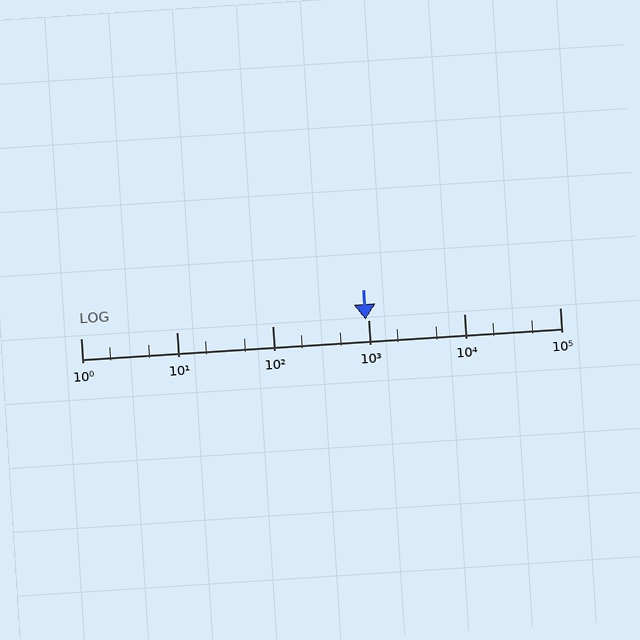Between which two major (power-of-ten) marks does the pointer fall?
The pointer is between 100 and 1000.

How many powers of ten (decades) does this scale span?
The scale spans 5 decades, from 1 to 100000.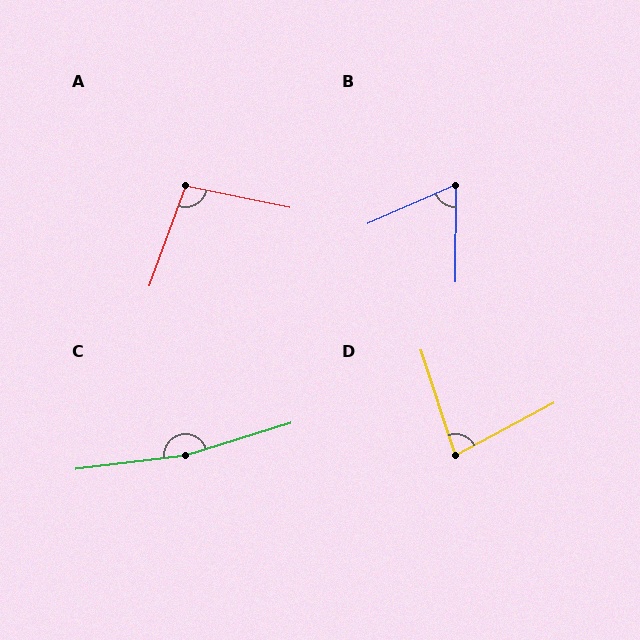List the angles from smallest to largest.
B (66°), D (80°), A (98°), C (170°).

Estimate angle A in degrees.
Approximately 98 degrees.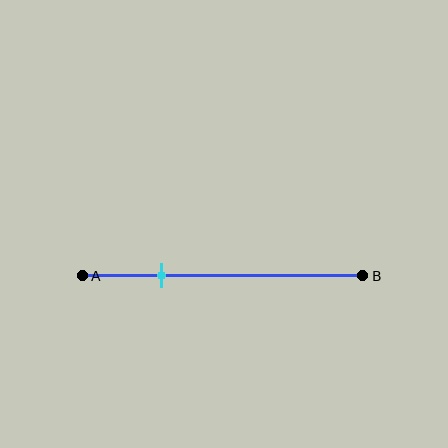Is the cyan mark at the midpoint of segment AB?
No, the mark is at about 30% from A, not at the 50% midpoint.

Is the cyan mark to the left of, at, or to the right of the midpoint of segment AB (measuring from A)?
The cyan mark is to the left of the midpoint of segment AB.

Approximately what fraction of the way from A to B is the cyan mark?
The cyan mark is approximately 30% of the way from A to B.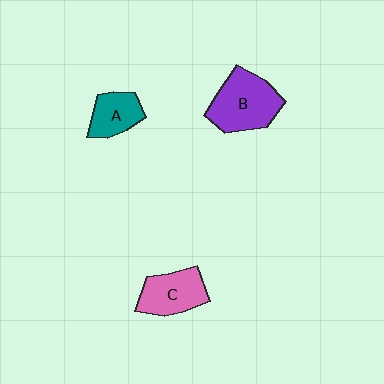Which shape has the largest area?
Shape B (purple).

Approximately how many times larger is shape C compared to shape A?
Approximately 1.3 times.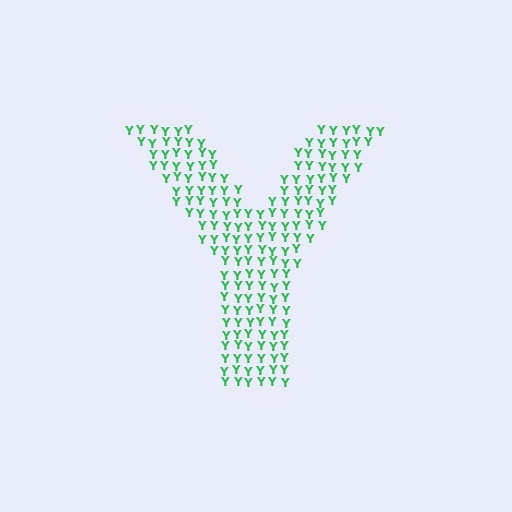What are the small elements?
The small elements are letter Y's.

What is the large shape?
The large shape is the letter Y.